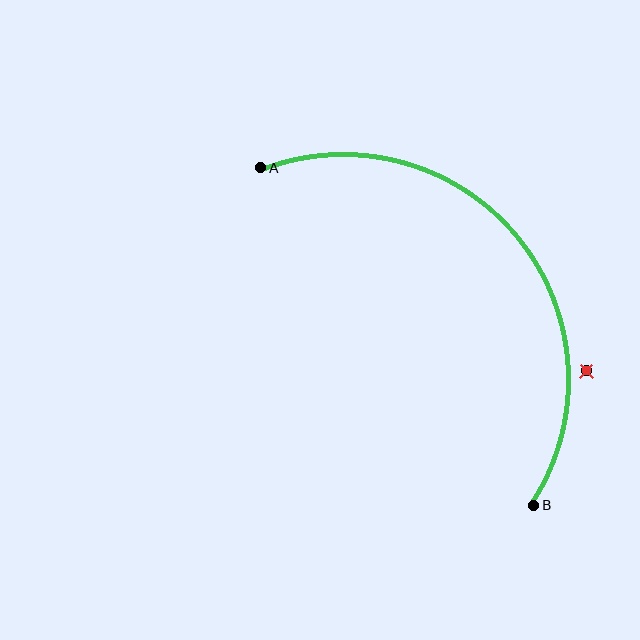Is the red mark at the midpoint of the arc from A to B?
No — the red mark does not lie on the arc at all. It sits slightly outside the curve.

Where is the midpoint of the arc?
The arc midpoint is the point on the curve farthest from the straight line joining A and B. It sits above and to the right of that line.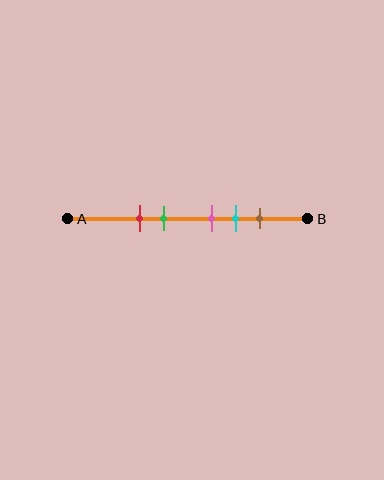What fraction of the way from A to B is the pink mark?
The pink mark is approximately 60% (0.6) of the way from A to B.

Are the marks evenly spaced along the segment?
No, the marks are not evenly spaced.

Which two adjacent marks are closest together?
The pink and cyan marks are the closest adjacent pair.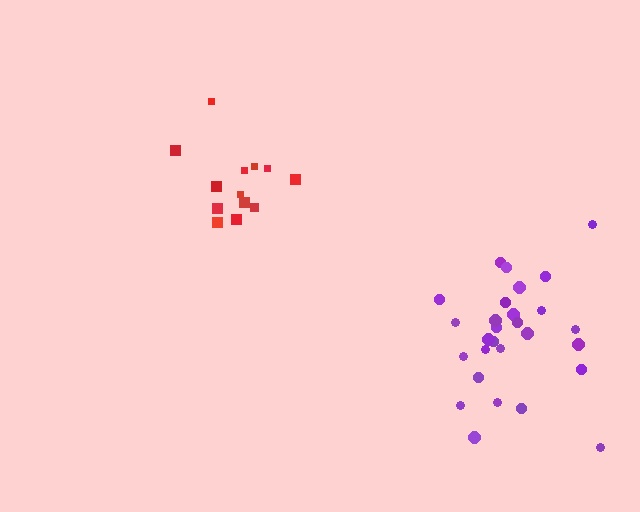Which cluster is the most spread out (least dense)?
Purple.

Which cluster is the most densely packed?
Red.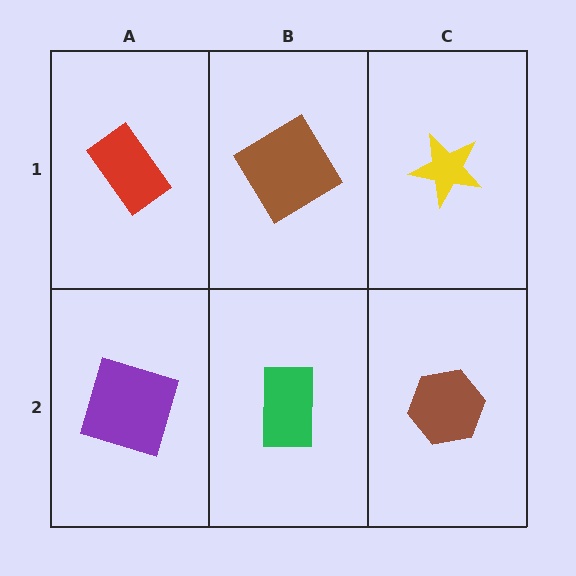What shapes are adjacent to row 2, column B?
A brown diamond (row 1, column B), a purple square (row 2, column A), a brown hexagon (row 2, column C).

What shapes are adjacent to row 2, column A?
A red rectangle (row 1, column A), a green rectangle (row 2, column B).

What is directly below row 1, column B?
A green rectangle.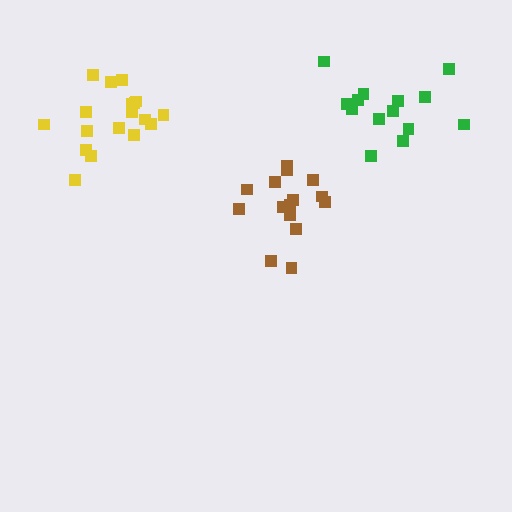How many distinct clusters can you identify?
There are 3 distinct clusters.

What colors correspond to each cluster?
The clusters are colored: green, brown, yellow.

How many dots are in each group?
Group 1: 14 dots, Group 2: 15 dots, Group 3: 18 dots (47 total).